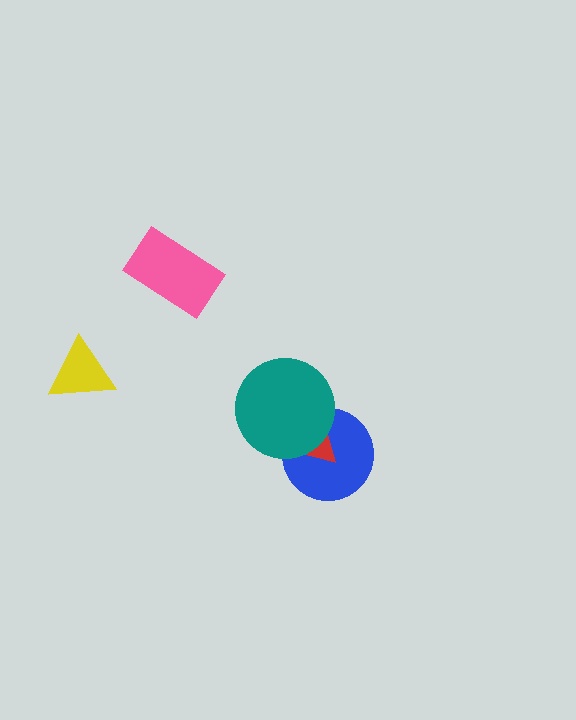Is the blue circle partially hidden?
Yes, it is partially covered by another shape.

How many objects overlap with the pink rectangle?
0 objects overlap with the pink rectangle.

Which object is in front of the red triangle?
The teal circle is in front of the red triangle.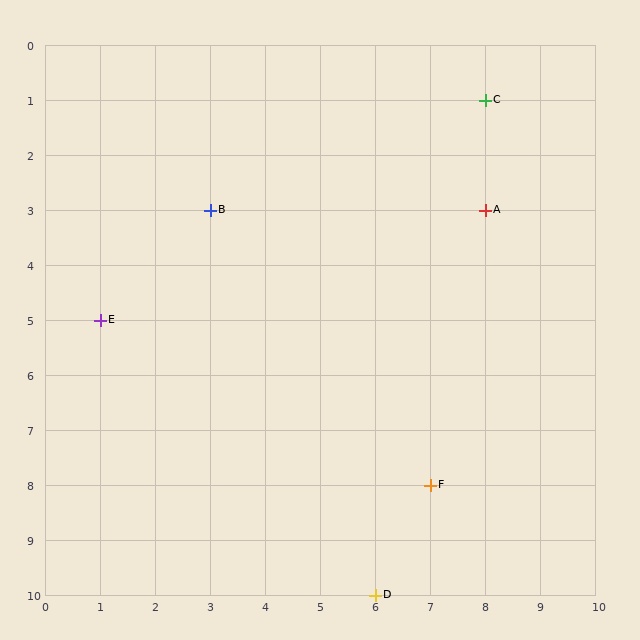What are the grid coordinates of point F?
Point F is at grid coordinates (7, 8).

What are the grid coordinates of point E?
Point E is at grid coordinates (1, 5).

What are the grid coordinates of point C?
Point C is at grid coordinates (8, 1).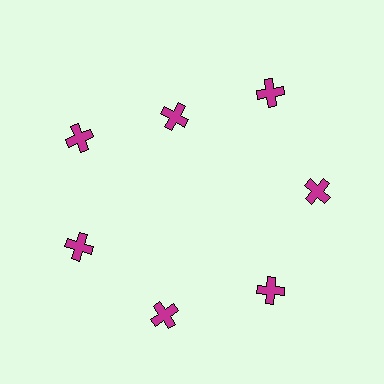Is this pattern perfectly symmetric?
No. The 7 magenta crosses are arranged in a ring, but one element near the 12 o'clock position is pulled inward toward the center, breaking the 7-fold rotational symmetry.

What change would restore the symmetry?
The symmetry would be restored by moving it outward, back onto the ring so that all 7 crosses sit at equal angles and equal distance from the center.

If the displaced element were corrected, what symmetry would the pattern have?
It would have 7-fold rotational symmetry — the pattern would map onto itself every 51 degrees.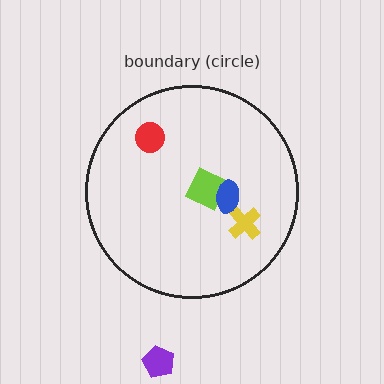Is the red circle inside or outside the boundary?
Inside.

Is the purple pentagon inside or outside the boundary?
Outside.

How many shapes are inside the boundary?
4 inside, 1 outside.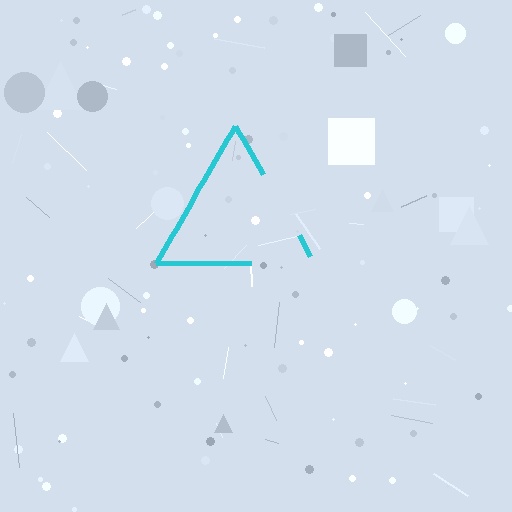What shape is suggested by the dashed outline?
The dashed outline suggests a triangle.